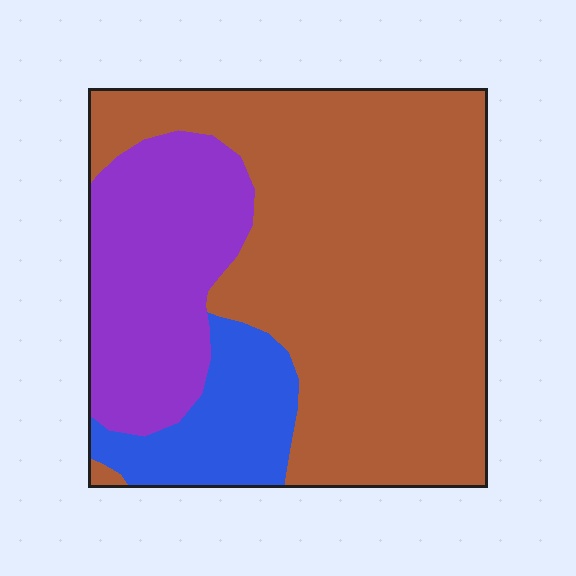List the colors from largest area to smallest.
From largest to smallest: brown, purple, blue.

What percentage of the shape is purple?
Purple takes up about one quarter (1/4) of the shape.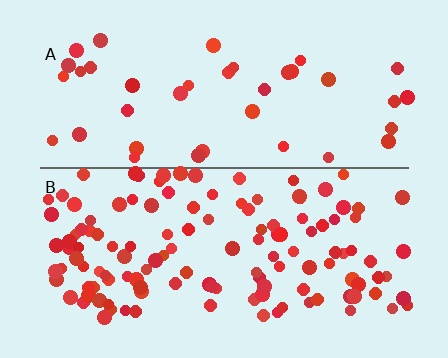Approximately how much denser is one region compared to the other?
Approximately 3.2× — region B over region A.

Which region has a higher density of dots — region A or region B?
B (the bottom).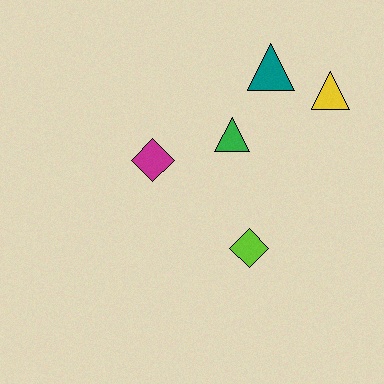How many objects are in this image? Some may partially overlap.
There are 5 objects.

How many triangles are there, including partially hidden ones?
There are 3 triangles.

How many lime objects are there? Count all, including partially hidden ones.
There is 1 lime object.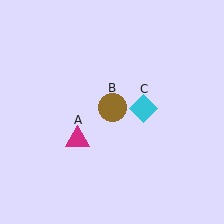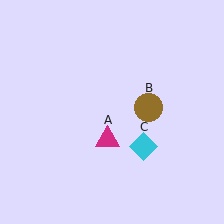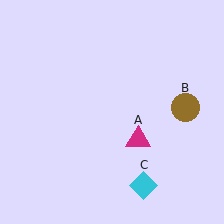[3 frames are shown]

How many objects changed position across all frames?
3 objects changed position: magenta triangle (object A), brown circle (object B), cyan diamond (object C).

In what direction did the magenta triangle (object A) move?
The magenta triangle (object A) moved right.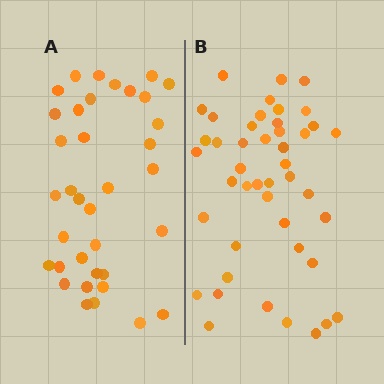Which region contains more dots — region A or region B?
Region B (the right region) has more dots.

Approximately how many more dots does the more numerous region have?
Region B has roughly 8 or so more dots than region A.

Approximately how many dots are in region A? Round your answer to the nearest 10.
About 40 dots. (The exact count is 36, which rounds to 40.)